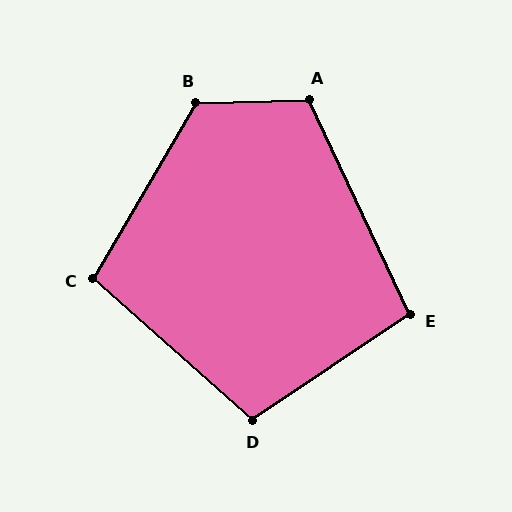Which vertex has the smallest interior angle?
E, at approximately 99 degrees.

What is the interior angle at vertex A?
Approximately 114 degrees (obtuse).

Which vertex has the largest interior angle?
B, at approximately 122 degrees.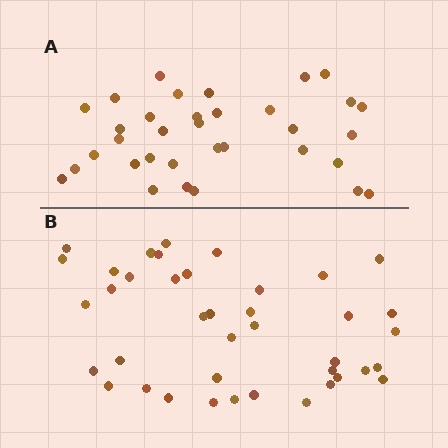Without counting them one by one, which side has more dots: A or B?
Region B (the bottom region) has more dots.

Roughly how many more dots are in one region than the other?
Region B has about 6 more dots than region A.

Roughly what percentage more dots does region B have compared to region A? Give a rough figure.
About 20% more.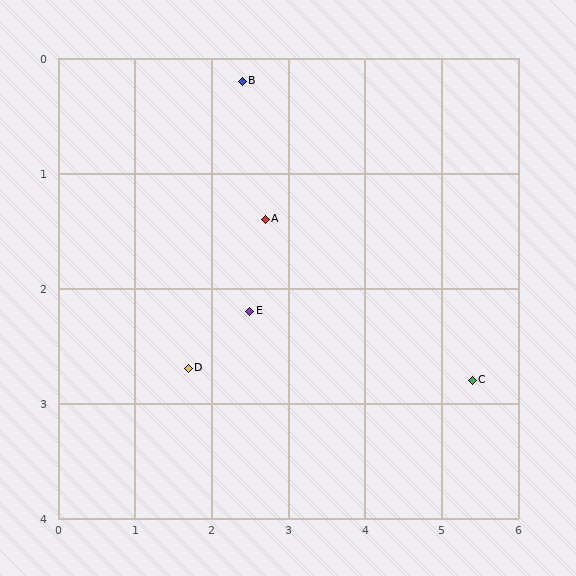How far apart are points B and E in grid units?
Points B and E are about 2.0 grid units apart.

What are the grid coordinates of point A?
Point A is at approximately (2.7, 1.4).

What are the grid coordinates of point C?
Point C is at approximately (5.4, 2.8).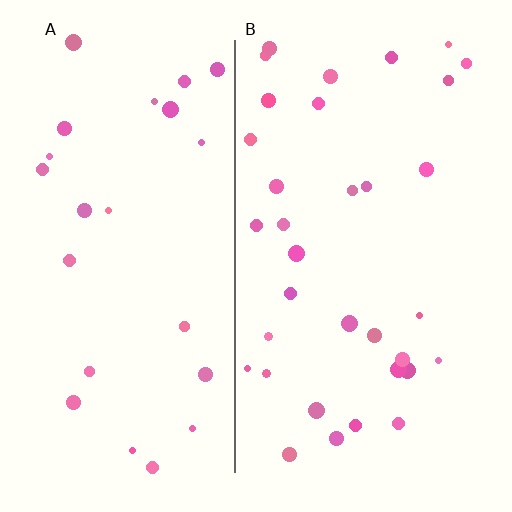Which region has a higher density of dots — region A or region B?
B (the right).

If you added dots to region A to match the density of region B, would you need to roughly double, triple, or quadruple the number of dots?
Approximately double.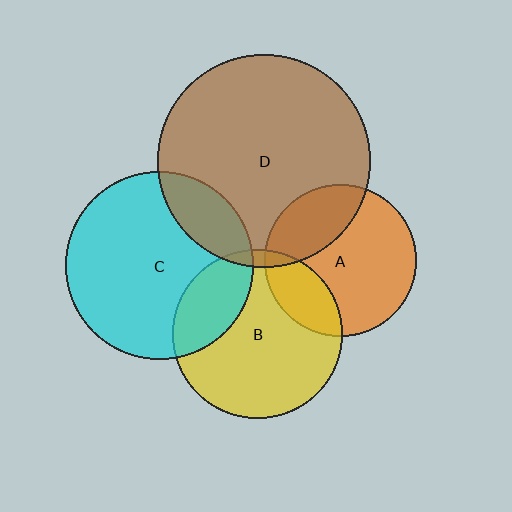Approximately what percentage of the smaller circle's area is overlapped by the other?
Approximately 25%.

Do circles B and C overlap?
Yes.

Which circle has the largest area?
Circle D (brown).